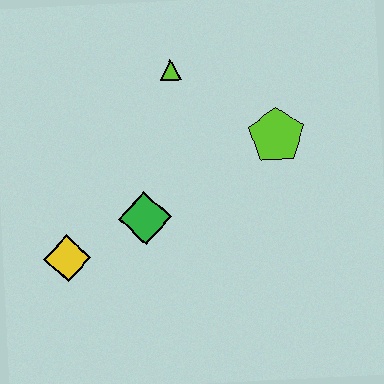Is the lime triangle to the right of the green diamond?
Yes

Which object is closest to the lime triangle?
The lime pentagon is closest to the lime triangle.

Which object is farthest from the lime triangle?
The yellow diamond is farthest from the lime triangle.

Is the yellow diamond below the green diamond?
Yes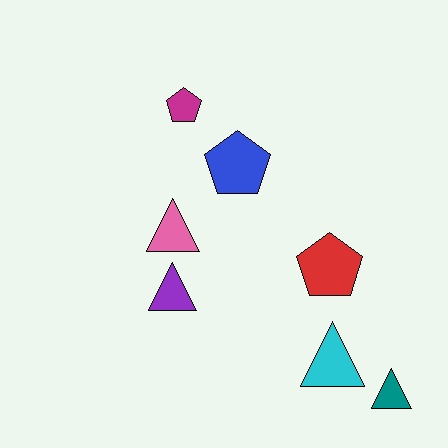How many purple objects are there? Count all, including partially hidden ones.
There is 1 purple object.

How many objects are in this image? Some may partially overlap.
There are 7 objects.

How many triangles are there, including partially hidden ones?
There are 4 triangles.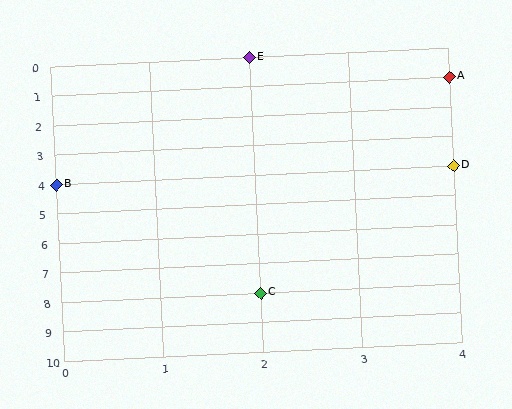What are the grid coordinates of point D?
Point D is at grid coordinates (4, 4).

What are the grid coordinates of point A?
Point A is at grid coordinates (4, 1).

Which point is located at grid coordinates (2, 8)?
Point C is at (2, 8).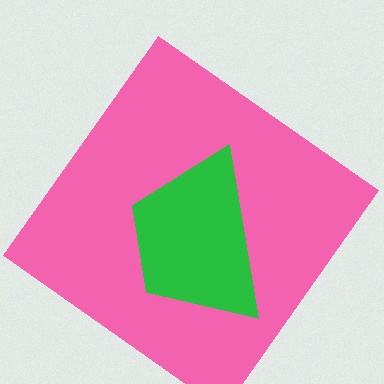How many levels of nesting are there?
2.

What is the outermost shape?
The pink diamond.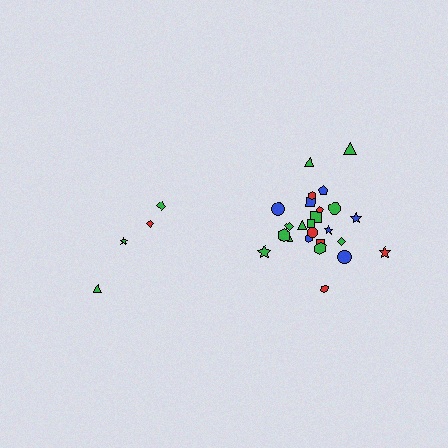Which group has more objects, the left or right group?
The right group.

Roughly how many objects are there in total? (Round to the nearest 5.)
Roughly 30 objects in total.